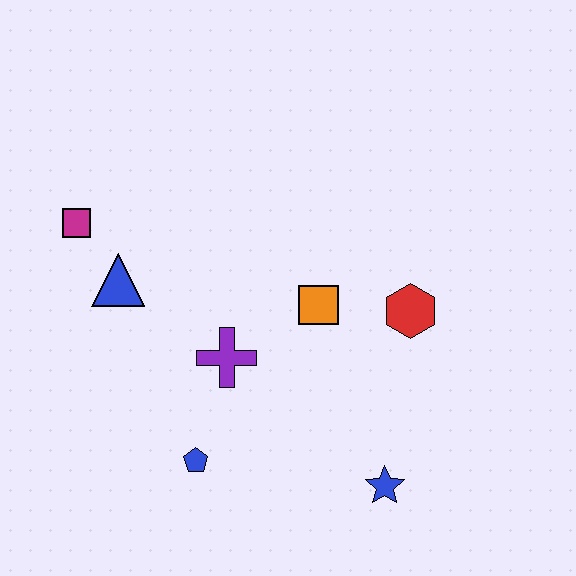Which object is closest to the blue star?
The red hexagon is closest to the blue star.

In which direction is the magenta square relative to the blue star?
The magenta square is to the left of the blue star.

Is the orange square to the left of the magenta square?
No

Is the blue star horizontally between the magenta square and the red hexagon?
Yes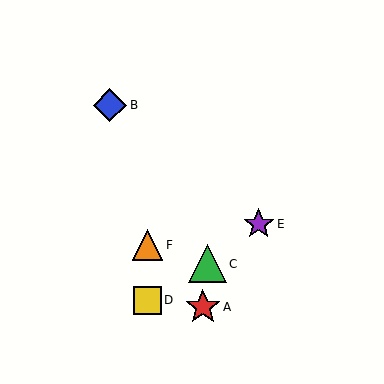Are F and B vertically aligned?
No, F is at x≈147 and B is at x≈110.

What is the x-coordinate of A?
Object A is at x≈203.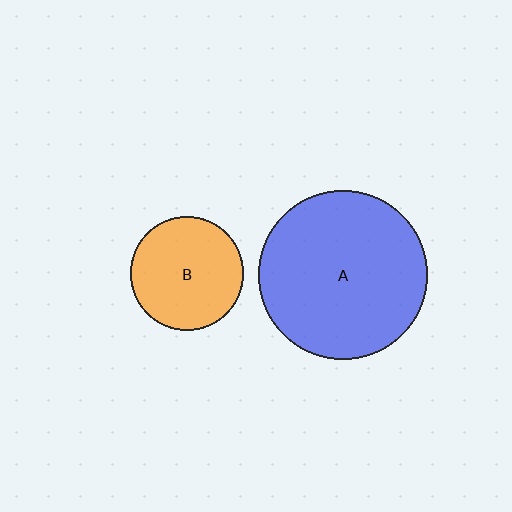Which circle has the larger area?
Circle A (blue).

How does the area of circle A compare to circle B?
Approximately 2.2 times.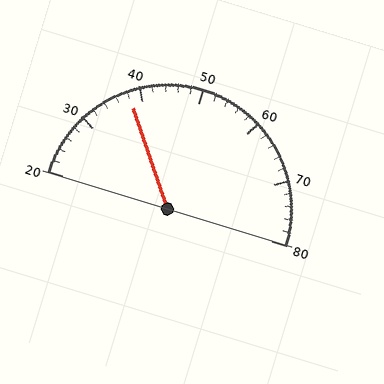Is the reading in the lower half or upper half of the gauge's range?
The reading is in the lower half of the range (20 to 80).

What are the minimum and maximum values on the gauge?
The gauge ranges from 20 to 80.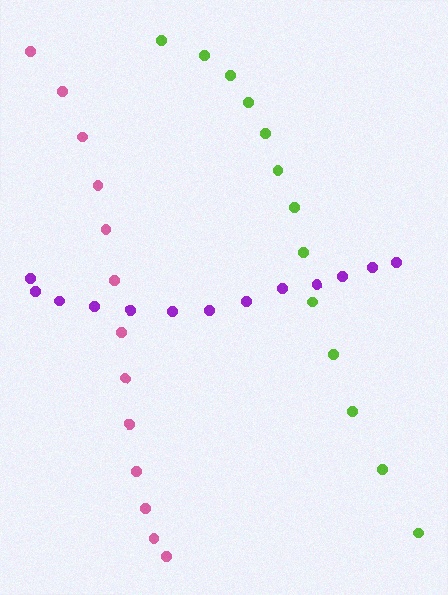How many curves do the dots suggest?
There are 3 distinct paths.